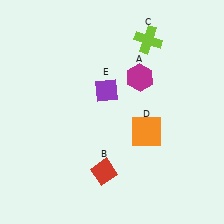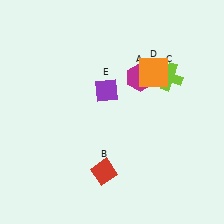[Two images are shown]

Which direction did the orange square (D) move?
The orange square (D) moved up.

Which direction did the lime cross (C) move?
The lime cross (C) moved down.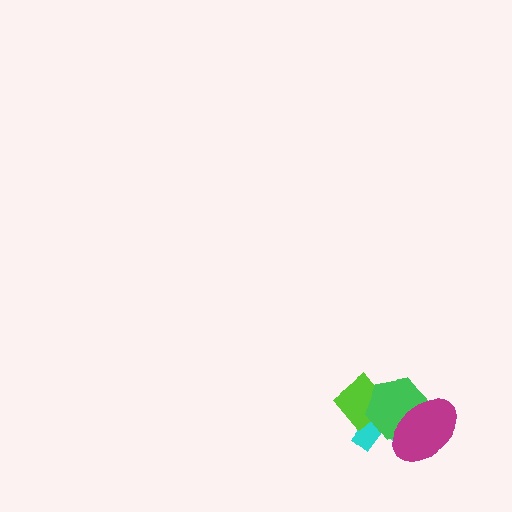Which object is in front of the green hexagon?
The magenta ellipse is in front of the green hexagon.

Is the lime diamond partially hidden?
Yes, it is partially covered by another shape.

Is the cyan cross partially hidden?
Yes, it is partially covered by another shape.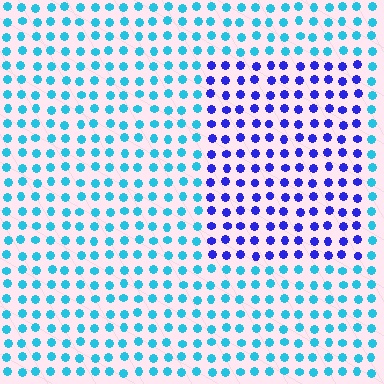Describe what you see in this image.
The image is filled with small cyan elements in a uniform arrangement. A rectangle-shaped region is visible where the elements are tinted to a slightly different hue, forming a subtle color boundary.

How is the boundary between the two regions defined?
The boundary is defined purely by a slight shift in hue (about 52 degrees). Spacing, size, and orientation are identical on both sides.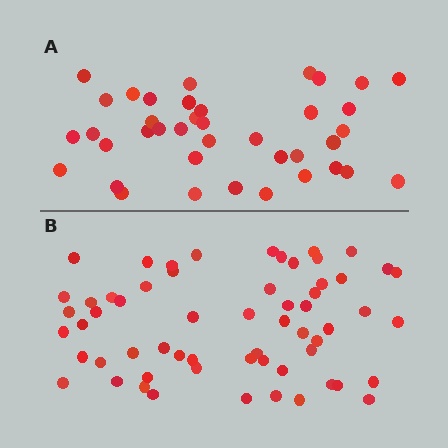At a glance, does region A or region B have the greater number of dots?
Region B (the bottom region) has more dots.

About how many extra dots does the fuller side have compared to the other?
Region B has approximately 20 more dots than region A.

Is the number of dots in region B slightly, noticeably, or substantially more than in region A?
Region B has substantially more. The ratio is roughly 1.5 to 1.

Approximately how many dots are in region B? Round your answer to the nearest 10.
About 60 dots.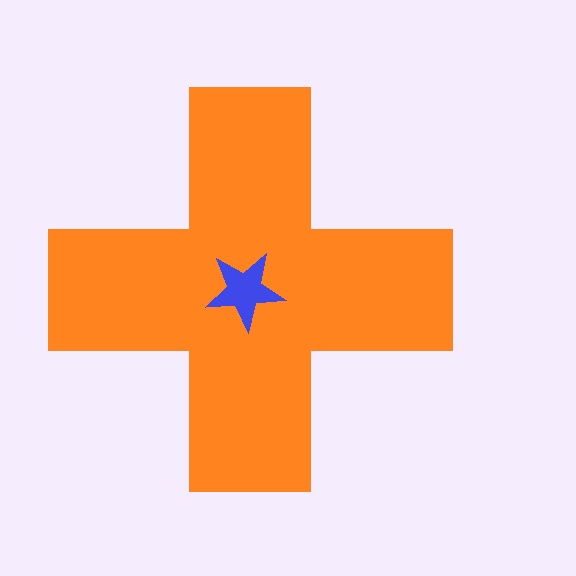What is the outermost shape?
The orange cross.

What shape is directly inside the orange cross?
The blue star.